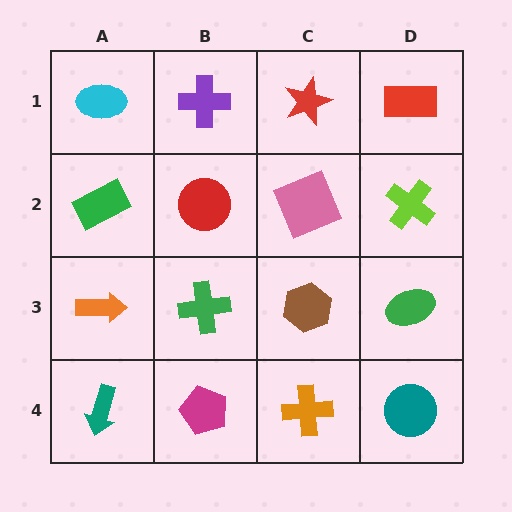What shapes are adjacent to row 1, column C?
A pink square (row 2, column C), a purple cross (row 1, column B), a red rectangle (row 1, column D).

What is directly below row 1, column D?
A lime cross.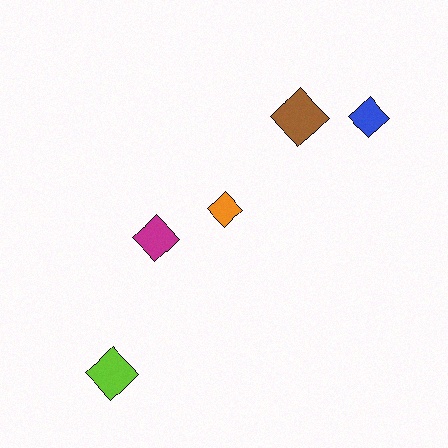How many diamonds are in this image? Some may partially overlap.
There are 5 diamonds.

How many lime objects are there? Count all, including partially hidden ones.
There is 1 lime object.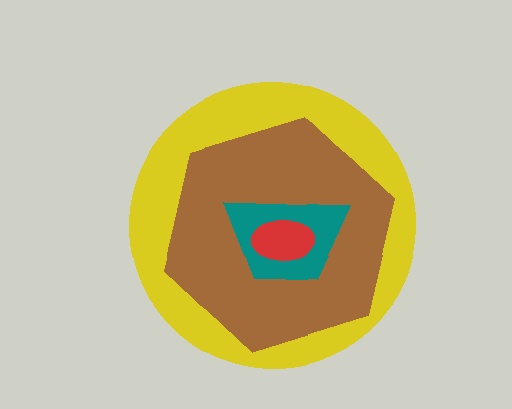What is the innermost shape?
The red ellipse.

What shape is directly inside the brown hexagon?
The teal trapezoid.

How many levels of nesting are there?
4.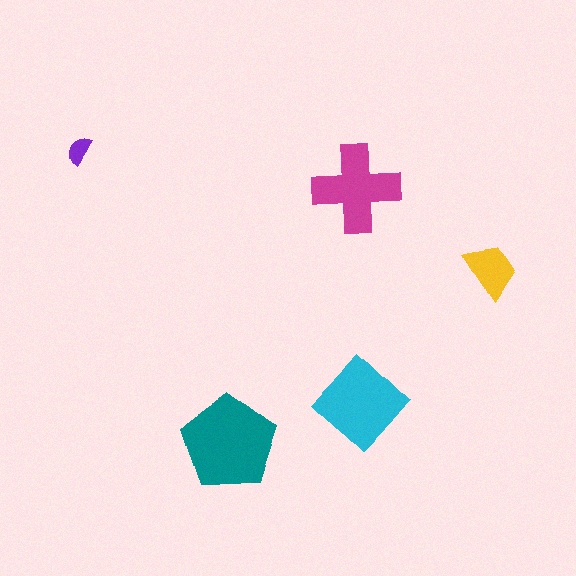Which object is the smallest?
The purple semicircle.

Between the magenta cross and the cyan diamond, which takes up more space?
The cyan diamond.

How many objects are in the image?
There are 5 objects in the image.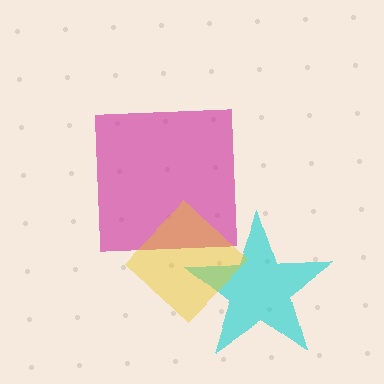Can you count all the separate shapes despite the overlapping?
Yes, there are 3 separate shapes.